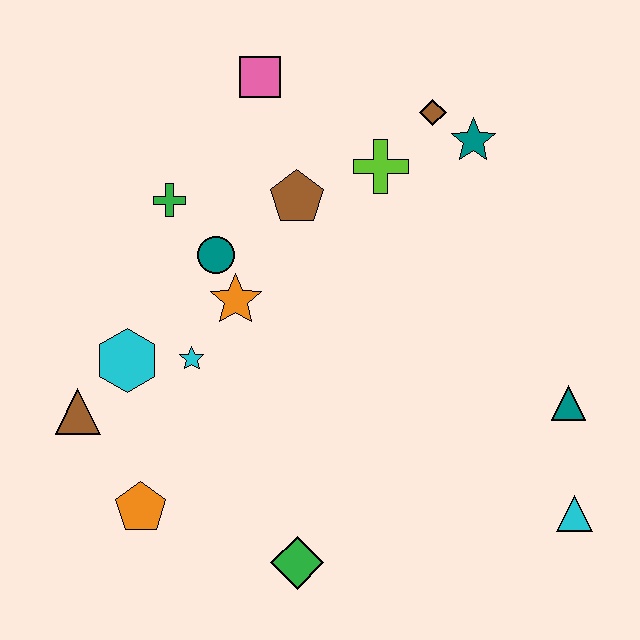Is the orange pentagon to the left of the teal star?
Yes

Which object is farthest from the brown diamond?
The orange pentagon is farthest from the brown diamond.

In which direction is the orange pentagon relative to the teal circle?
The orange pentagon is below the teal circle.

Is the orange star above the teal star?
No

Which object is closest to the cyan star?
The cyan hexagon is closest to the cyan star.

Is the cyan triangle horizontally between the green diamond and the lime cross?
No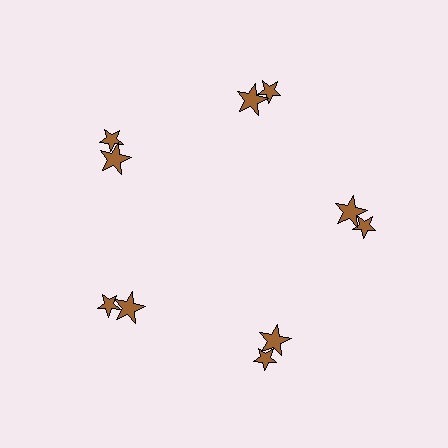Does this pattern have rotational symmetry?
Yes, this pattern has 5-fold rotational symmetry. It looks the same after rotating 72 degrees around the center.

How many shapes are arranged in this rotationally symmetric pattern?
There are 10 shapes, arranged in 5 groups of 2.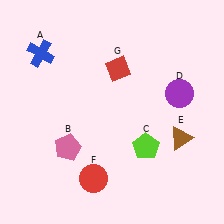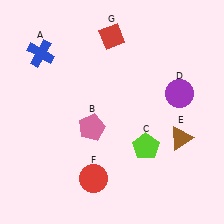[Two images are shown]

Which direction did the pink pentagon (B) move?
The pink pentagon (B) moved right.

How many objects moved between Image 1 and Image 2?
2 objects moved between the two images.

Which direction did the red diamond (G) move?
The red diamond (G) moved up.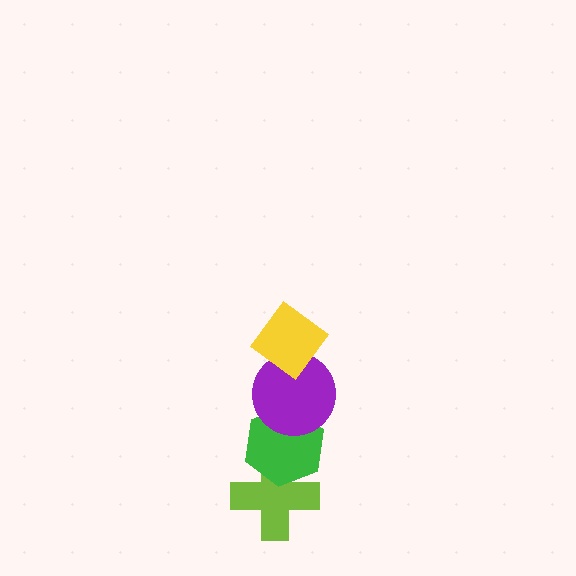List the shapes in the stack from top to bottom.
From top to bottom: the yellow diamond, the purple circle, the green hexagon, the lime cross.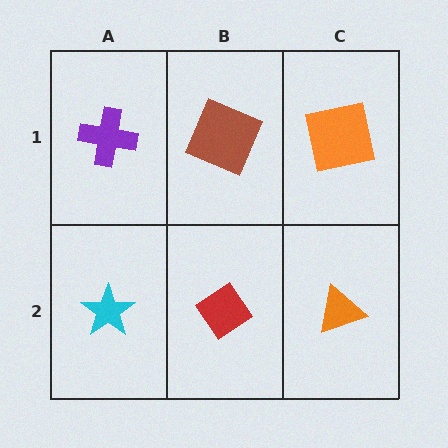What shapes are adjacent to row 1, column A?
A cyan star (row 2, column A), a brown square (row 1, column B).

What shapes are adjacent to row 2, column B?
A brown square (row 1, column B), a cyan star (row 2, column A), an orange triangle (row 2, column C).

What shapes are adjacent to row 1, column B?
A red diamond (row 2, column B), a purple cross (row 1, column A), an orange square (row 1, column C).